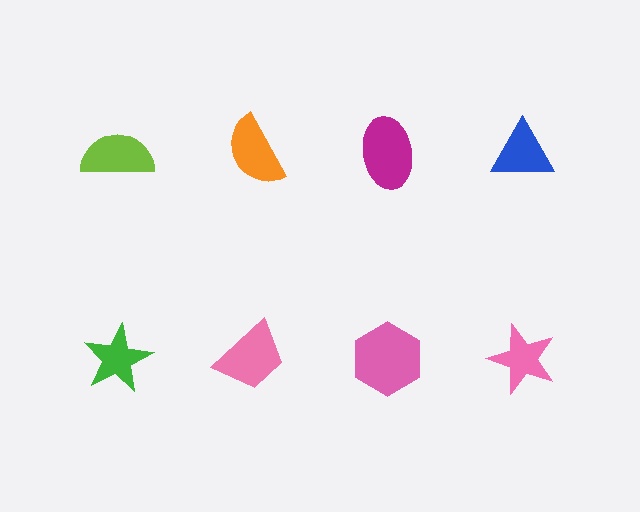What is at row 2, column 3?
A pink hexagon.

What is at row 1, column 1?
A lime semicircle.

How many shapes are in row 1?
4 shapes.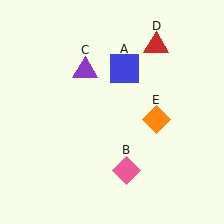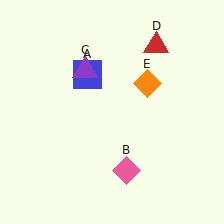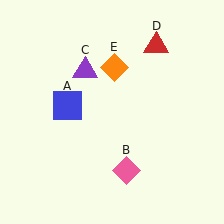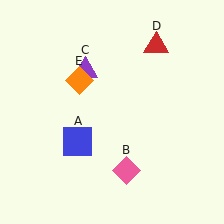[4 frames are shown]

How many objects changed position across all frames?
2 objects changed position: blue square (object A), orange diamond (object E).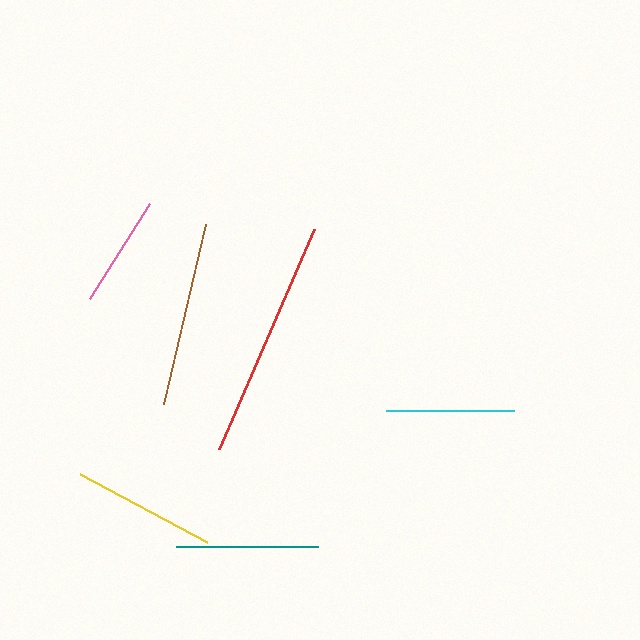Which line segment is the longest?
The red line is the longest at approximately 240 pixels.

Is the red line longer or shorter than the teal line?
The red line is longer than the teal line.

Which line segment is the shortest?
The pink line is the shortest at approximately 113 pixels.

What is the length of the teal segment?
The teal segment is approximately 141 pixels long.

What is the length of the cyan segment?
The cyan segment is approximately 128 pixels long.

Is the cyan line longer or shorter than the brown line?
The brown line is longer than the cyan line.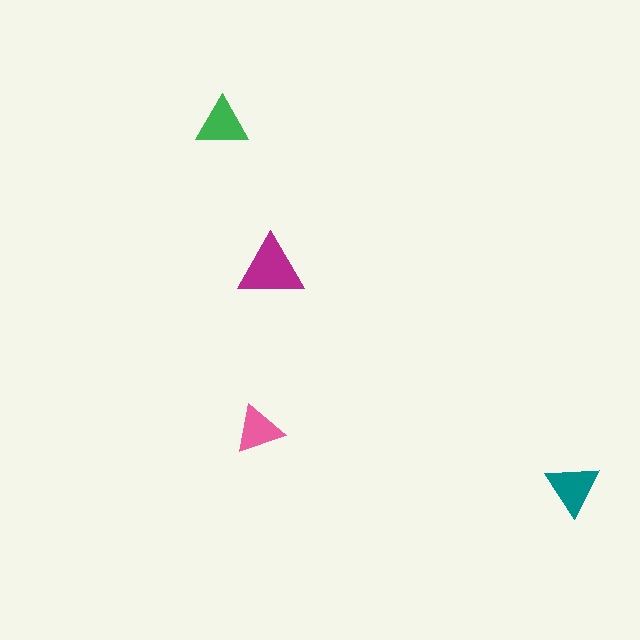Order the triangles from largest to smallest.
the magenta one, the teal one, the green one, the pink one.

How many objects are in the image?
There are 4 objects in the image.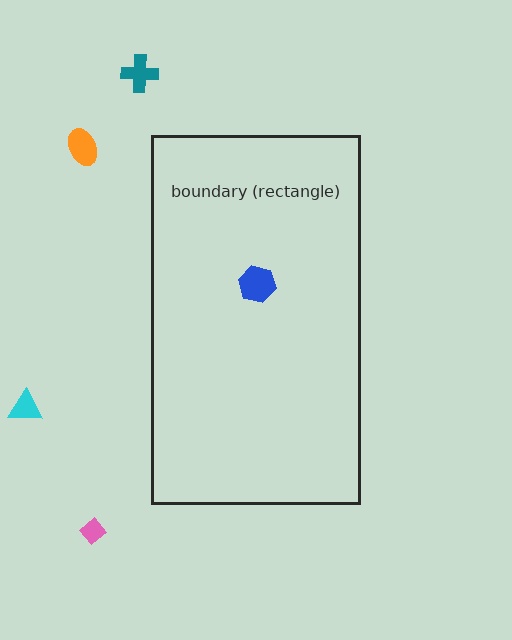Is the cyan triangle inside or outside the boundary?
Outside.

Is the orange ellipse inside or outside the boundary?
Outside.